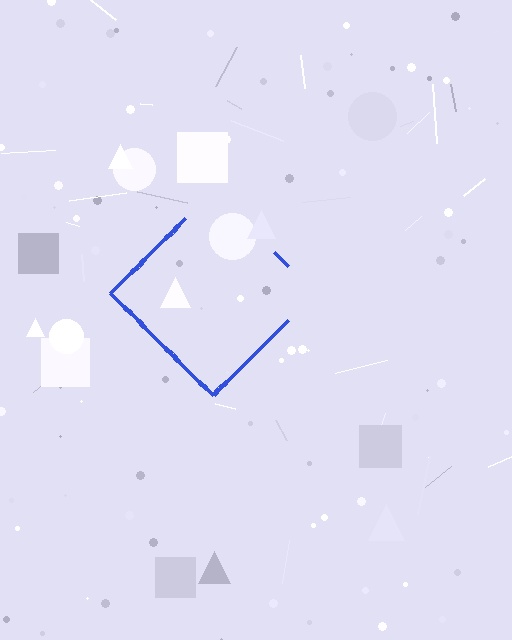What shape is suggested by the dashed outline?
The dashed outline suggests a diamond.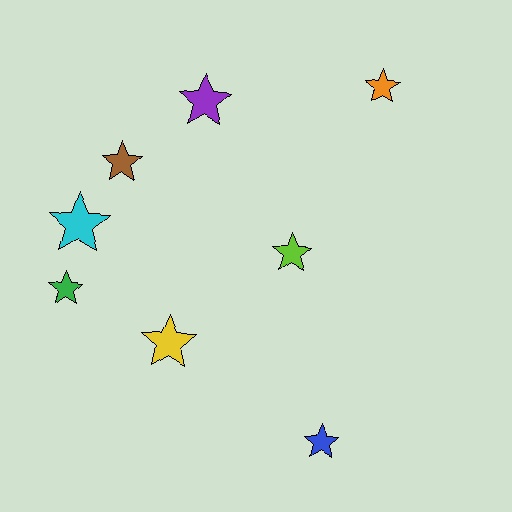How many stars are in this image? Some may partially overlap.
There are 8 stars.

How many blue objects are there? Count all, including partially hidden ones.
There is 1 blue object.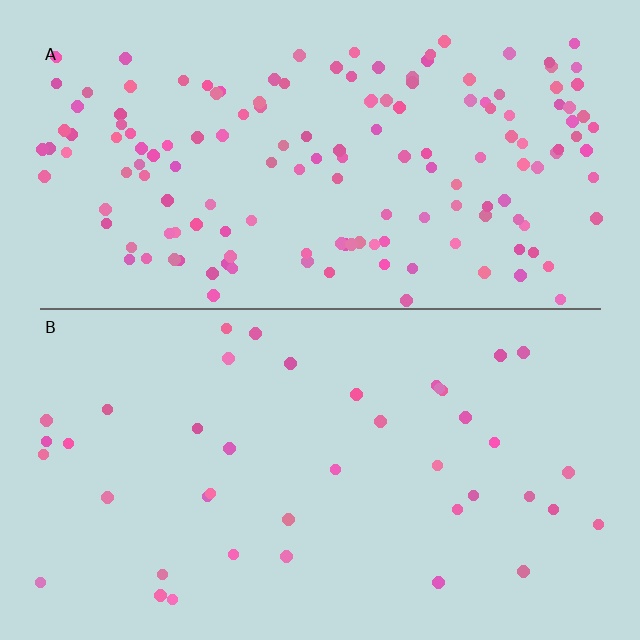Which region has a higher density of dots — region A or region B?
A (the top).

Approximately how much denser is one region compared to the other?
Approximately 3.7× — region A over region B.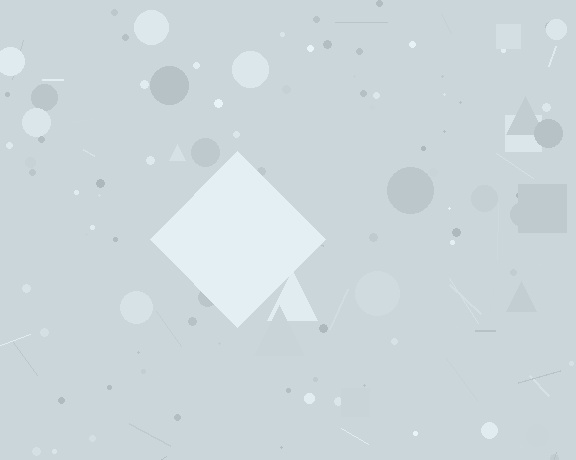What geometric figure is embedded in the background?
A diamond is embedded in the background.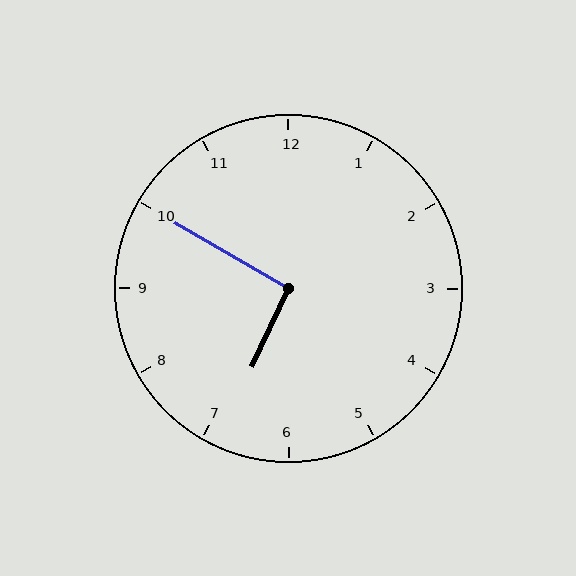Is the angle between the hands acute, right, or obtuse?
It is right.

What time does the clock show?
6:50.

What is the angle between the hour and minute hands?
Approximately 95 degrees.